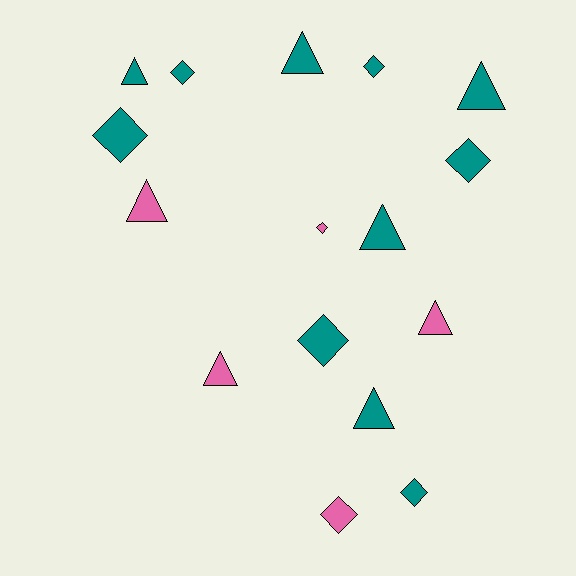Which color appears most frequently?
Teal, with 11 objects.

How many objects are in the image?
There are 16 objects.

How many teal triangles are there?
There are 5 teal triangles.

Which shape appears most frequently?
Diamond, with 8 objects.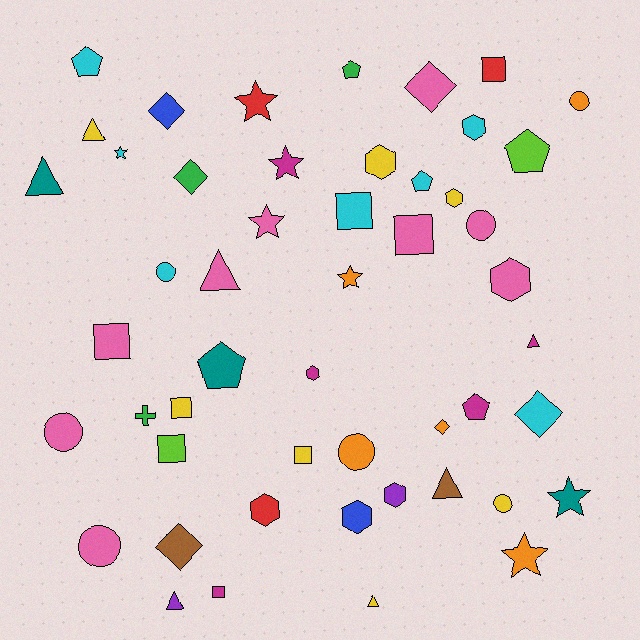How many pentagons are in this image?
There are 6 pentagons.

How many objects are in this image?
There are 50 objects.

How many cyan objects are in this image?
There are 7 cyan objects.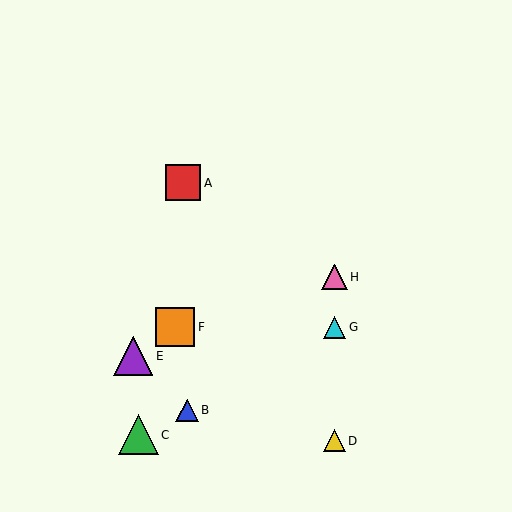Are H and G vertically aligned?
Yes, both are at x≈335.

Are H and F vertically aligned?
No, H is at x≈335 and F is at x≈175.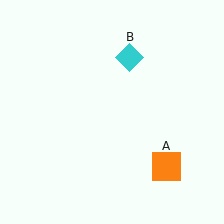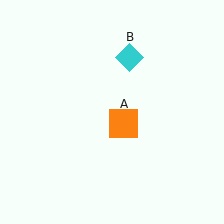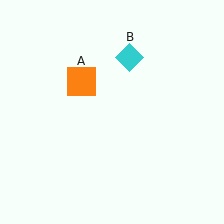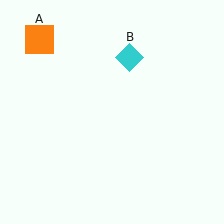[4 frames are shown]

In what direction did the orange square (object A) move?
The orange square (object A) moved up and to the left.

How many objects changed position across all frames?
1 object changed position: orange square (object A).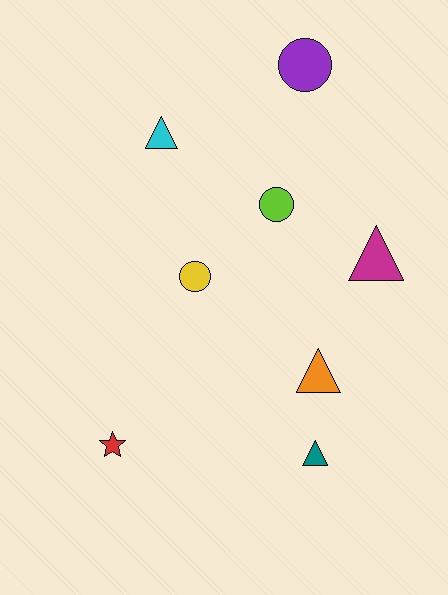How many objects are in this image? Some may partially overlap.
There are 8 objects.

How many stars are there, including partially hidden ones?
There is 1 star.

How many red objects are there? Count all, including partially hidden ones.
There is 1 red object.